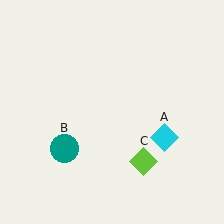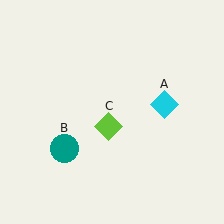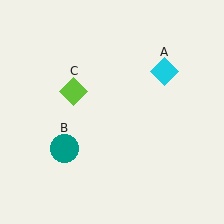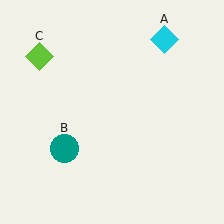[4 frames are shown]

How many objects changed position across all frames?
2 objects changed position: cyan diamond (object A), lime diamond (object C).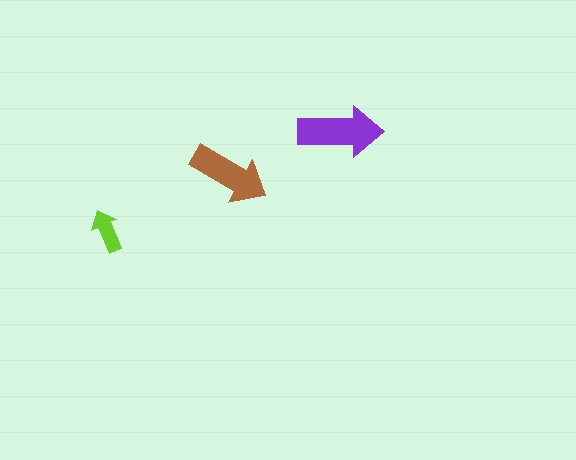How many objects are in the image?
There are 3 objects in the image.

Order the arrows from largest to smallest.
the purple one, the brown one, the lime one.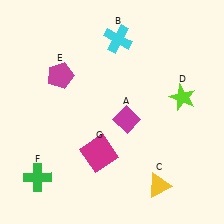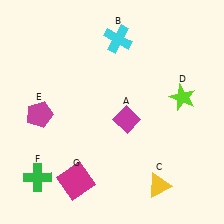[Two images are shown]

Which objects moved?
The objects that moved are: the magenta pentagon (E), the magenta square (G).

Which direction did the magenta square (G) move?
The magenta square (G) moved down.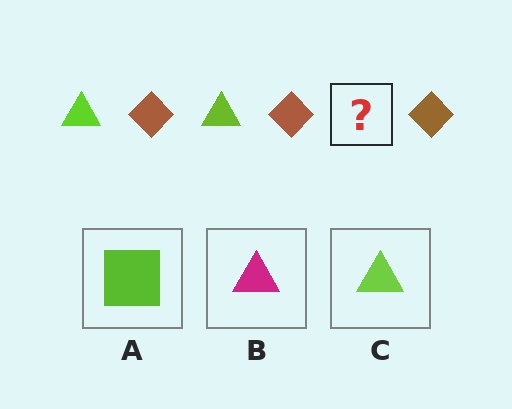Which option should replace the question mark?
Option C.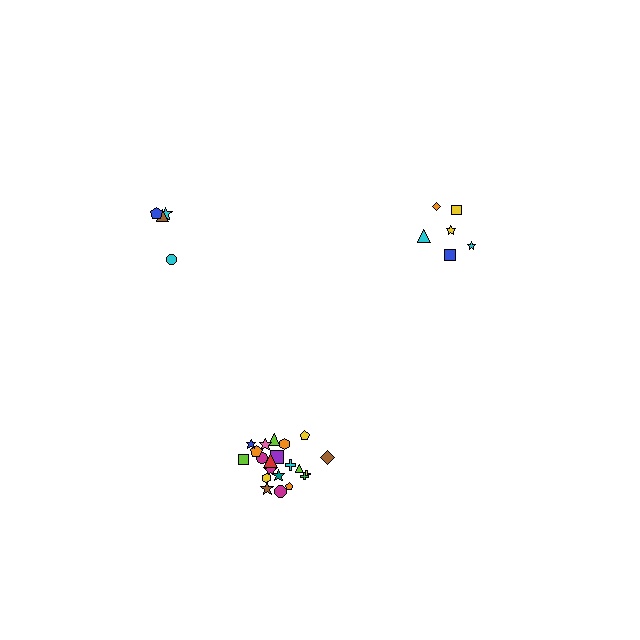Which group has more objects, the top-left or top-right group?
The top-right group.